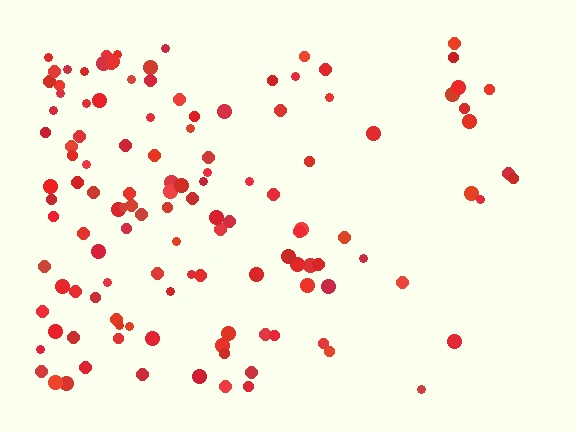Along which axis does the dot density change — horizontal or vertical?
Horizontal.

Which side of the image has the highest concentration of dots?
The left.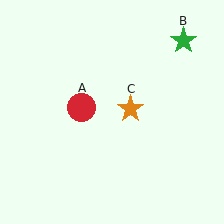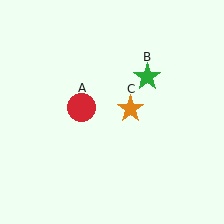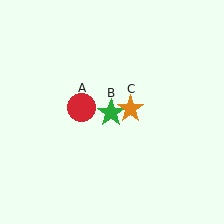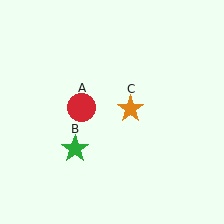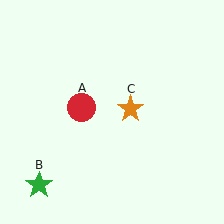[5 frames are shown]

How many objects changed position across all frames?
1 object changed position: green star (object B).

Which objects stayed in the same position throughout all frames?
Red circle (object A) and orange star (object C) remained stationary.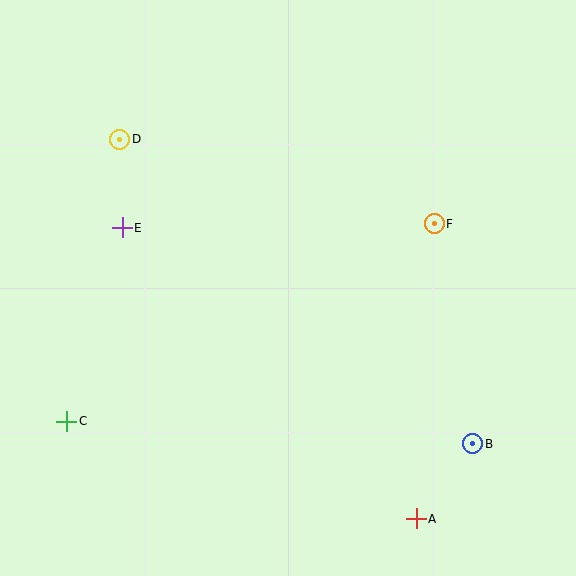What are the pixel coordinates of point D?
Point D is at (120, 139).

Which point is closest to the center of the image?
Point F at (434, 224) is closest to the center.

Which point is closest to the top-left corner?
Point D is closest to the top-left corner.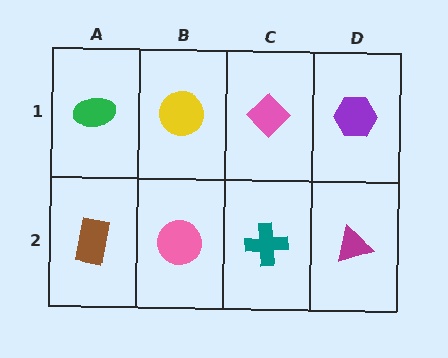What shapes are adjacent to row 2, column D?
A purple hexagon (row 1, column D), a teal cross (row 2, column C).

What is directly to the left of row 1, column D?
A pink diamond.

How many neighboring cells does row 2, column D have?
2.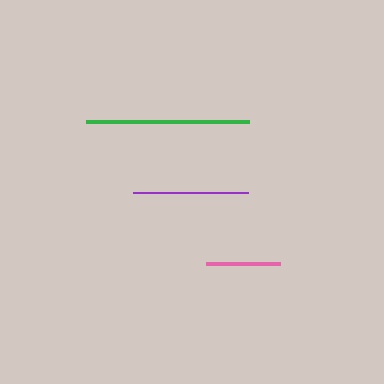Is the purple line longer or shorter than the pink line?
The purple line is longer than the pink line.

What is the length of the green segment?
The green segment is approximately 163 pixels long.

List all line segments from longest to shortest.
From longest to shortest: green, purple, pink.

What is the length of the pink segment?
The pink segment is approximately 74 pixels long.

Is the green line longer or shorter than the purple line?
The green line is longer than the purple line.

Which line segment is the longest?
The green line is the longest at approximately 163 pixels.